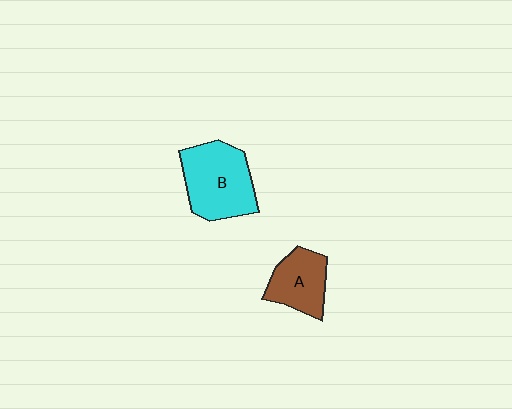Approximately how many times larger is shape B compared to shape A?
Approximately 1.5 times.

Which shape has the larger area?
Shape B (cyan).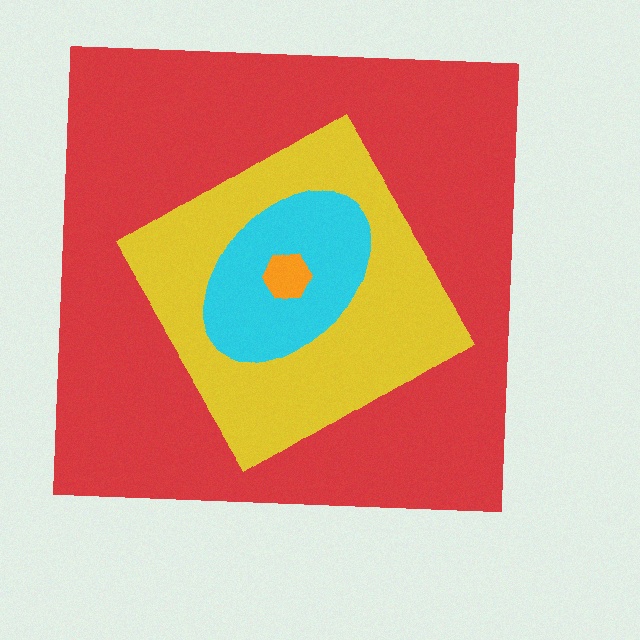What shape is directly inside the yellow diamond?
The cyan ellipse.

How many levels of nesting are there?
4.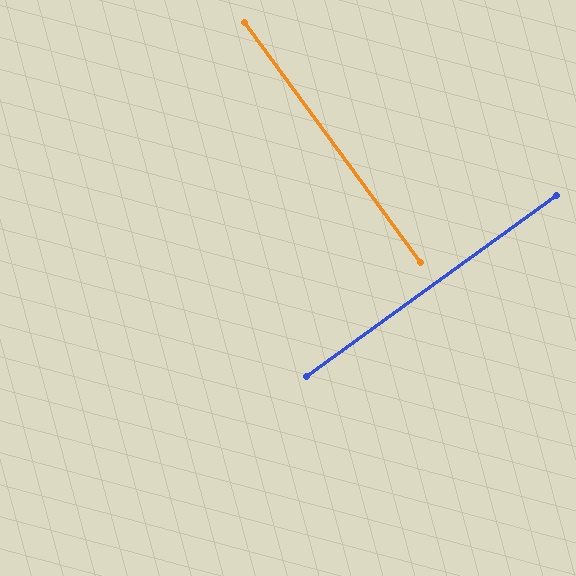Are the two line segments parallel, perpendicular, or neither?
Perpendicular — they meet at approximately 90°.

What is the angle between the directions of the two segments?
Approximately 90 degrees.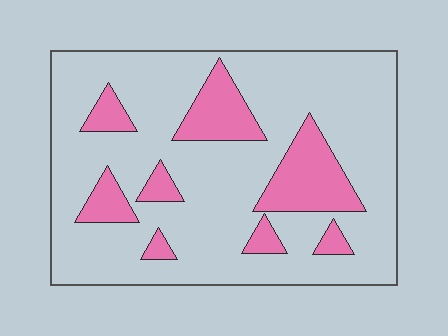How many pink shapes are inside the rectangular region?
8.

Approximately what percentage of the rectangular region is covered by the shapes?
Approximately 20%.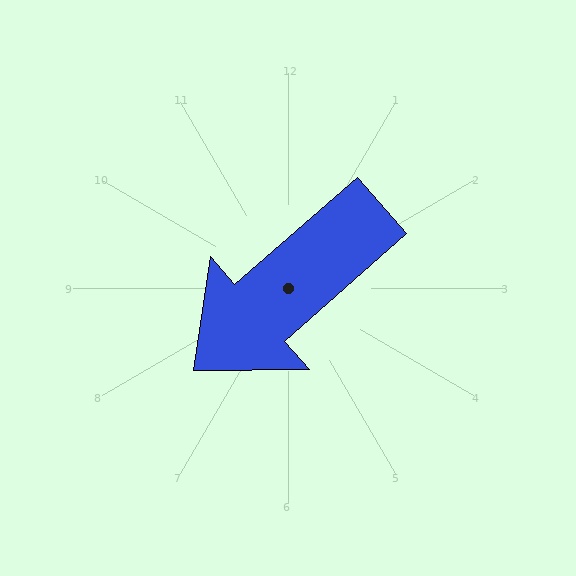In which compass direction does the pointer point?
Southwest.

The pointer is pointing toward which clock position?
Roughly 8 o'clock.